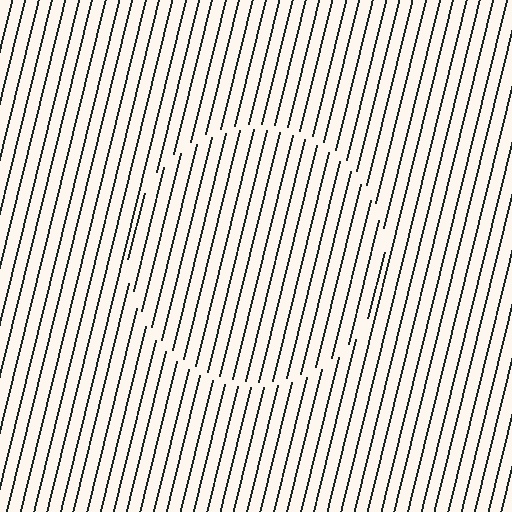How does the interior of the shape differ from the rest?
The interior of the shape contains the same grating, shifted by half a period — the contour is defined by the phase discontinuity where line-ends from the inner and outer gratings abut.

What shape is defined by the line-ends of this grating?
An illusory circle. The interior of the shape contains the same grating, shifted by half a period — the contour is defined by the phase discontinuity where line-ends from the inner and outer gratings abut.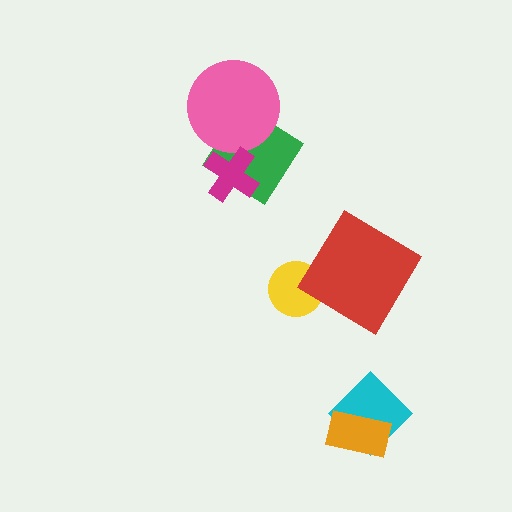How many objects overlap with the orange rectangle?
1 object overlaps with the orange rectangle.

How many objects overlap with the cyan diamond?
1 object overlaps with the cyan diamond.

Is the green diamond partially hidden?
Yes, it is partially covered by another shape.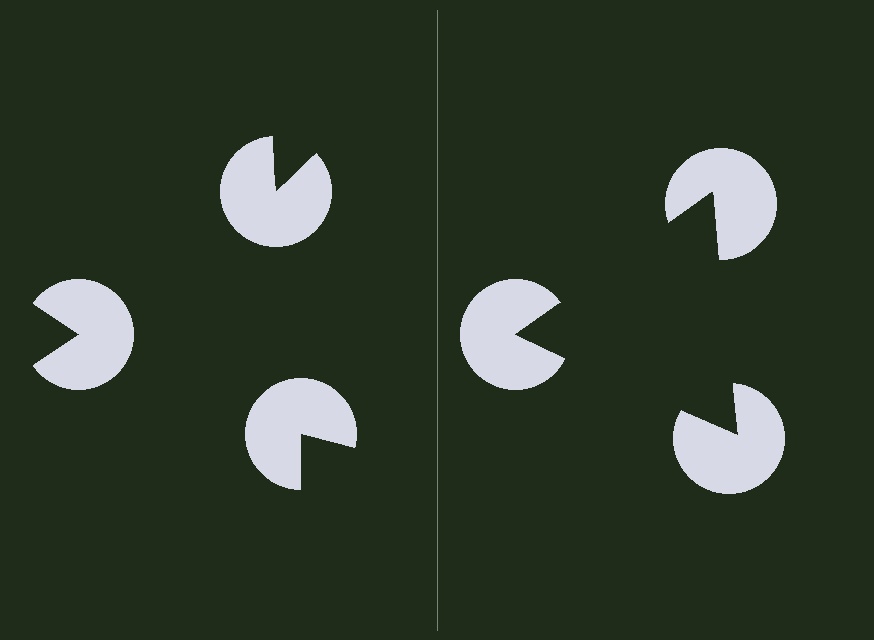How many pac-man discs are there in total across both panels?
6 — 3 on each side.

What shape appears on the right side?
An illusory triangle.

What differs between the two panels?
The pac-man discs are positioned identically on both sides; only the wedge orientations differ. On the right they align to a triangle; on the left they are misaligned.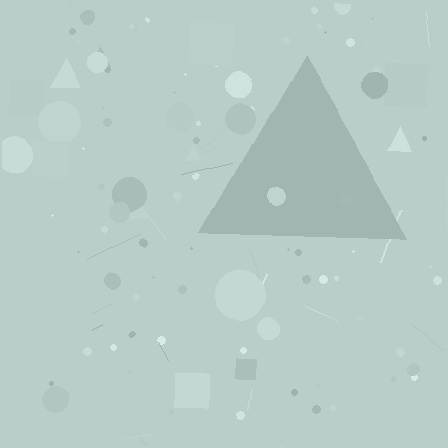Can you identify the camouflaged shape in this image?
The camouflaged shape is a triangle.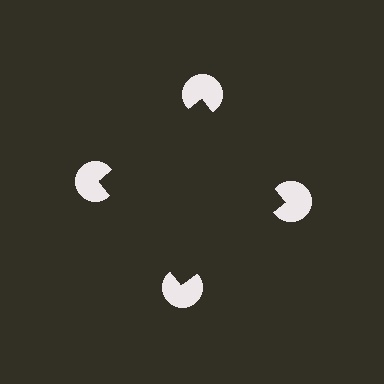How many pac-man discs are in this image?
There are 4 — one at each vertex of the illusory square.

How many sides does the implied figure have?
4 sides.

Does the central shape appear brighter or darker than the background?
It typically appears slightly darker than the background, even though no actual brightness change is drawn.